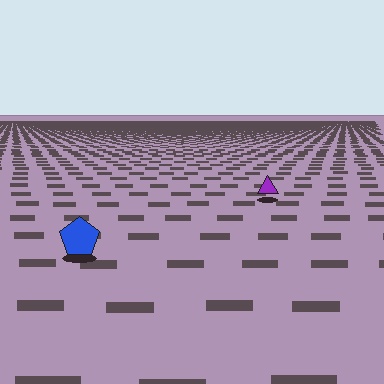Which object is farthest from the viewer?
The purple triangle is farthest from the viewer. It appears smaller and the ground texture around it is denser.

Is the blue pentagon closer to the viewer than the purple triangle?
Yes. The blue pentagon is closer — you can tell from the texture gradient: the ground texture is coarser near it.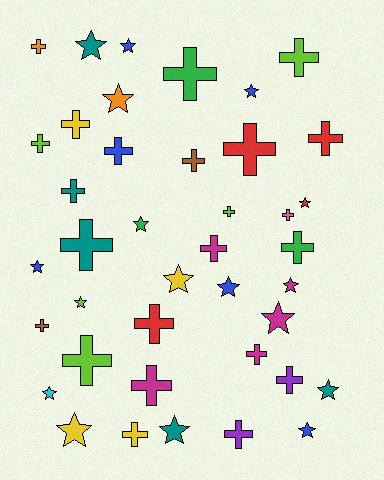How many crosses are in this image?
There are 23 crosses.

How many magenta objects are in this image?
There are 5 magenta objects.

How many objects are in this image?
There are 40 objects.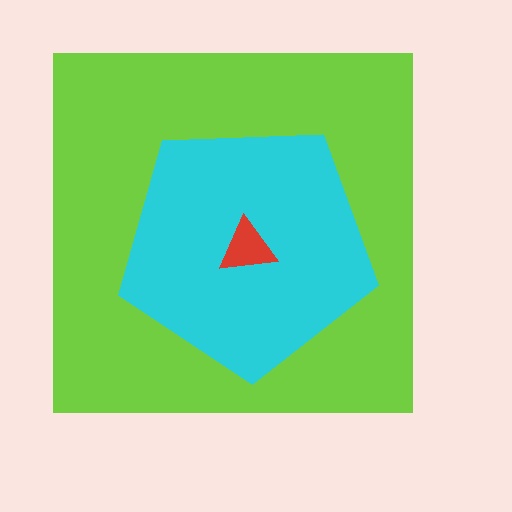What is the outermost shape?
The lime square.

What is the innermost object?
The red triangle.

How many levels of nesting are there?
3.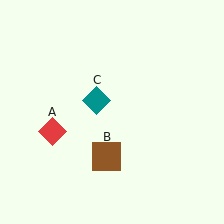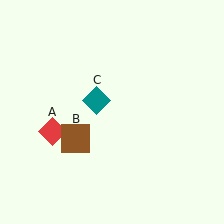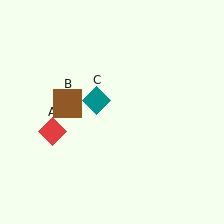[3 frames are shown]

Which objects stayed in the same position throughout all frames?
Red diamond (object A) and teal diamond (object C) remained stationary.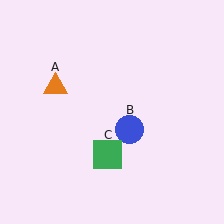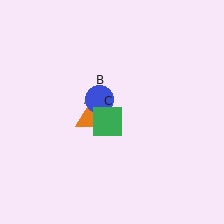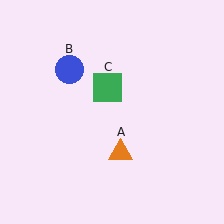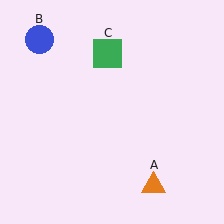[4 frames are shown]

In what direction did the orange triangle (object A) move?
The orange triangle (object A) moved down and to the right.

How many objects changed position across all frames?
3 objects changed position: orange triangle (object A), blue circle (object B), green square (object C).